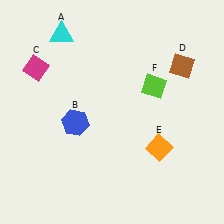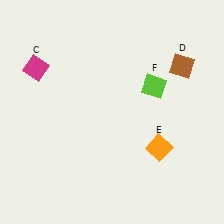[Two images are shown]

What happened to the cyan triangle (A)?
The cyan triangle (A) was removed in Image 2. It was in the top-left area of Image 1.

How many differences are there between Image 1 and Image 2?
There are 2 differences between the two images.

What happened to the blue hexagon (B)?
The blue hexagon (B) was removed in Image 2. It was in the bottom-left area of Image 1.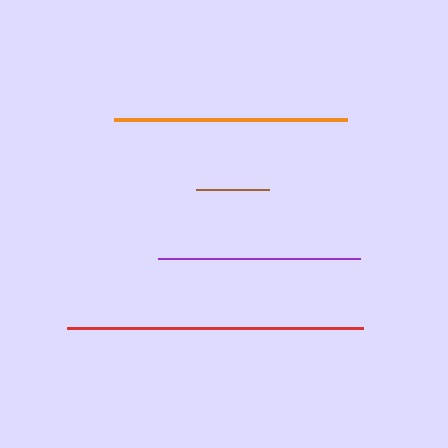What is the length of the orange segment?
The orange segment is approximately 233 pixels long.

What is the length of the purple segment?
The purple segment is approximately 202 pixels long.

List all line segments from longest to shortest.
From longest to shortest: red, orange, purple, brown.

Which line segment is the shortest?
The brown line is the shortest at approximately 73 pixels.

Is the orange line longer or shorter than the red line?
The red line is longer than the orange line.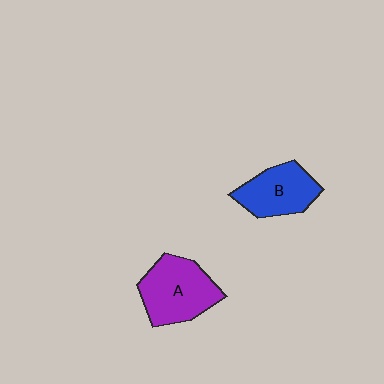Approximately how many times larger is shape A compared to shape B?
Approximately 1.3 times.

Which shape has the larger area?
Shape A (purple).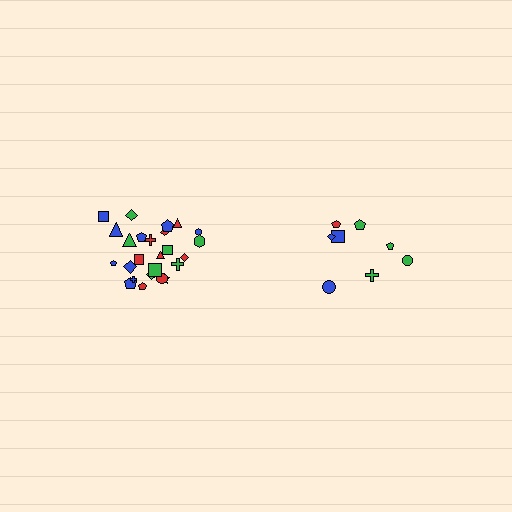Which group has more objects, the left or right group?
The left group.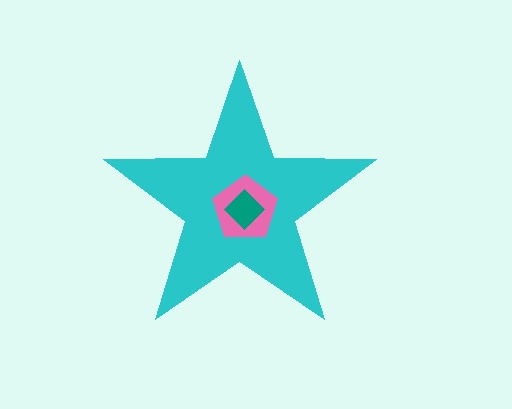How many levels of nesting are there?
3.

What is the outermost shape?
The cyan star.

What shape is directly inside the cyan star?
The pink pentagon.